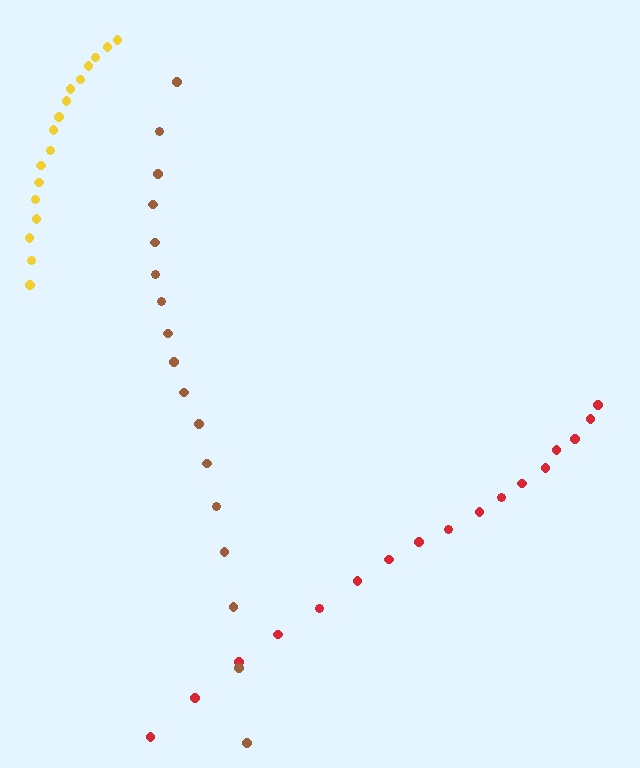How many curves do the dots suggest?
There are 3 distinct paths.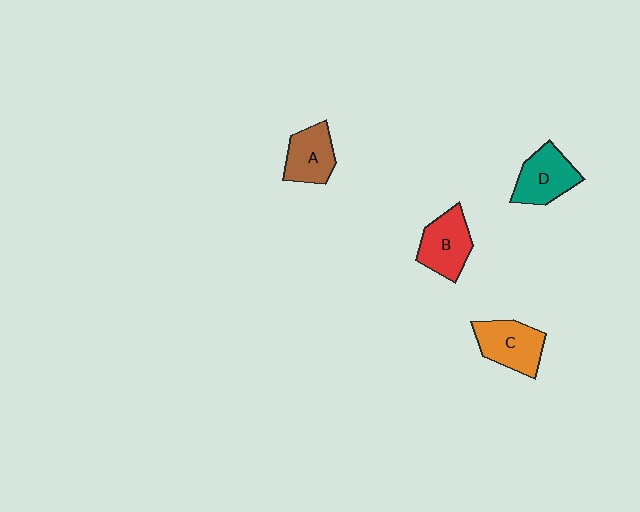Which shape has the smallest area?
Shape A (brown).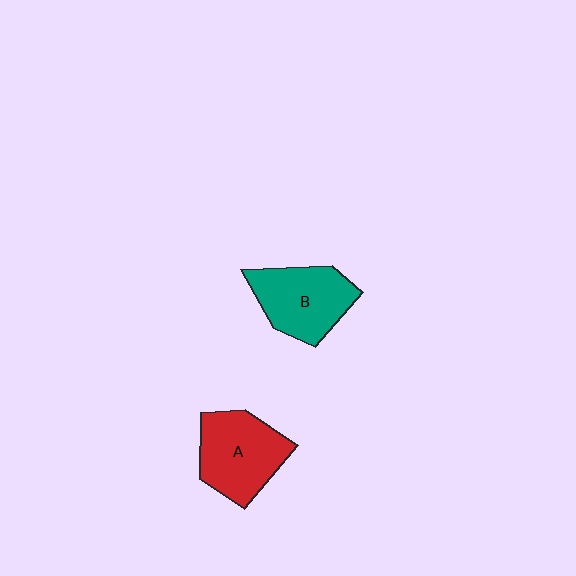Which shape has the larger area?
Shape A (red).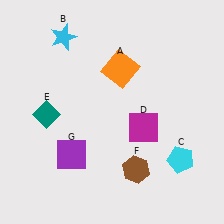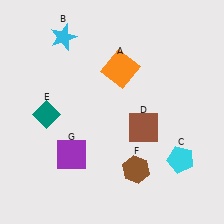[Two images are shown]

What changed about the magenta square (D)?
In Image 1, D is magenta. In Image 2, it changed to brown.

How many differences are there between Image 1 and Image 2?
There is 1 difference between the two images.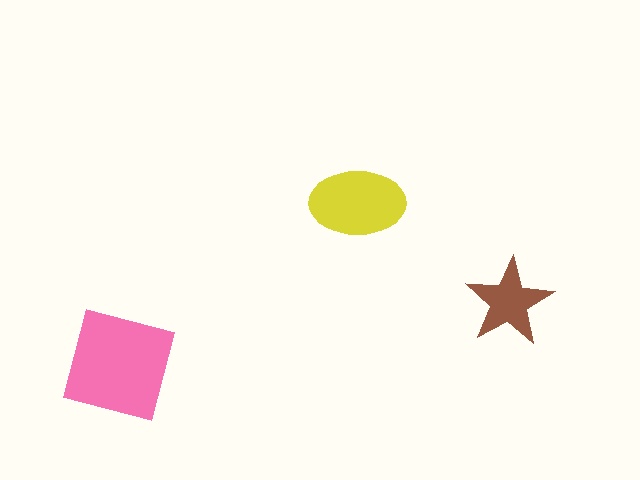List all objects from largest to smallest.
The pink square, the yellow ellipse, the brown star.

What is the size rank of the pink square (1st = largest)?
1st.